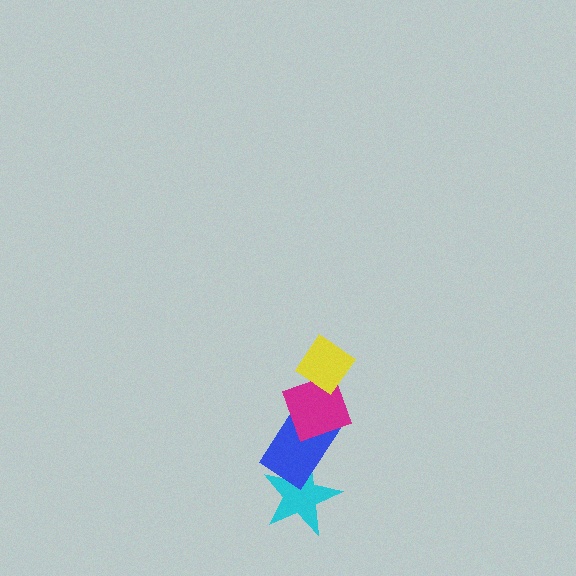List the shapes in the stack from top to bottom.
From top to bottom: the yellow diamond, the magenta diamond, the blue rectangle, the cyan star.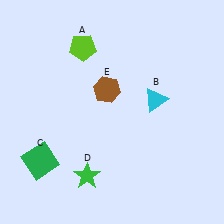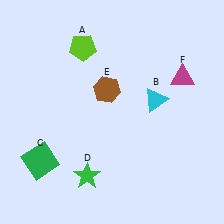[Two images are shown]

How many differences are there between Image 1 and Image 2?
There is 1 difference between the two images.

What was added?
A magenta triangle (F) was added in Image 2.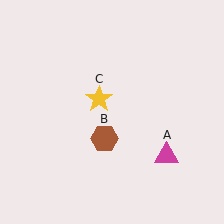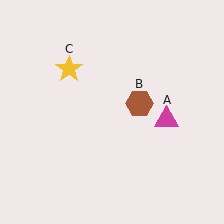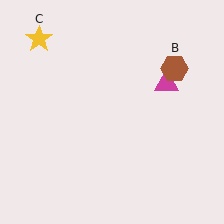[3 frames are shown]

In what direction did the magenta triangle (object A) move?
The magenta triangle (object A) moved up.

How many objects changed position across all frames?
3 objects changed position: magenta triangle (object A), brown hexagon (object B), yellow star (object C).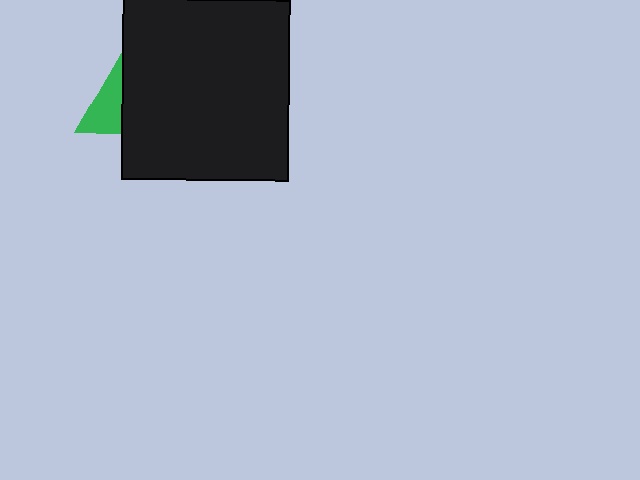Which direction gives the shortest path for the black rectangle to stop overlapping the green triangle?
Moving right gives the shortest separation.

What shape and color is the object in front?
The object in front is a black rectangle.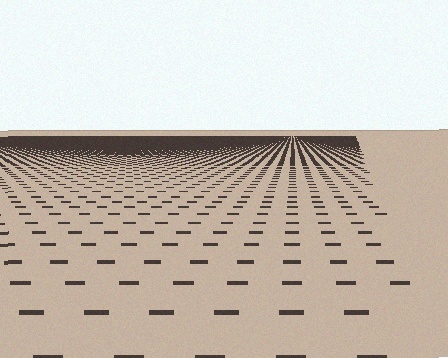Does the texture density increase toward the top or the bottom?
Density increases toward the top.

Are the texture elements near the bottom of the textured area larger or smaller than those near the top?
Larger. Near the bottom, elements are closer to the viewer and appear at a bigger on-screen size.